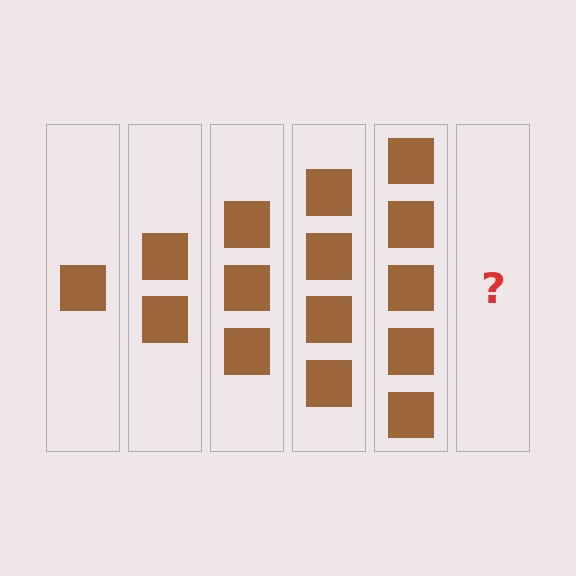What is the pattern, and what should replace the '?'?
The pattern is that each step adds one more square. The '?' should be 6 squares.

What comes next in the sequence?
The next element should be 6 squares.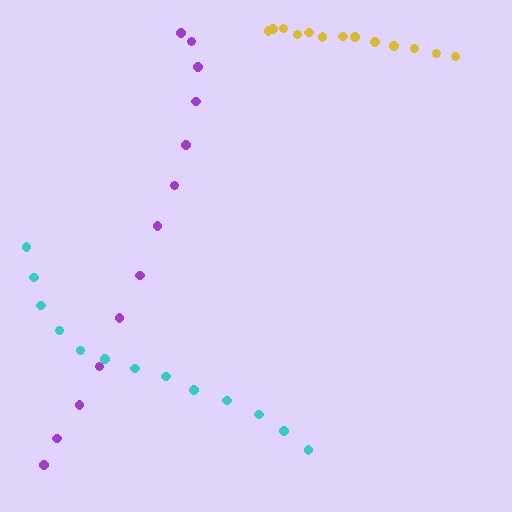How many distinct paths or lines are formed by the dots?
There are 3 distinct paths.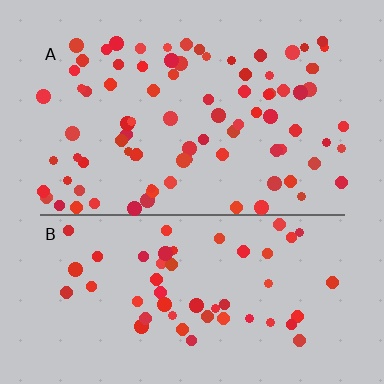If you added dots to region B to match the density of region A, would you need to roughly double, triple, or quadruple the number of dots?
Approximately double.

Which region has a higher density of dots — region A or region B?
A (the top).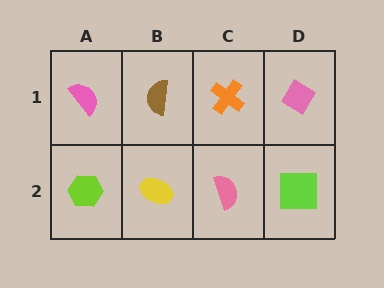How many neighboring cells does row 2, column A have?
2.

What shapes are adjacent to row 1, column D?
A lime square (row 2, column D), an orange cross (row 1, column C).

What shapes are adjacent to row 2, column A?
A pink semicircle (row 1, column A), a yellow ellipse (row 2, column B).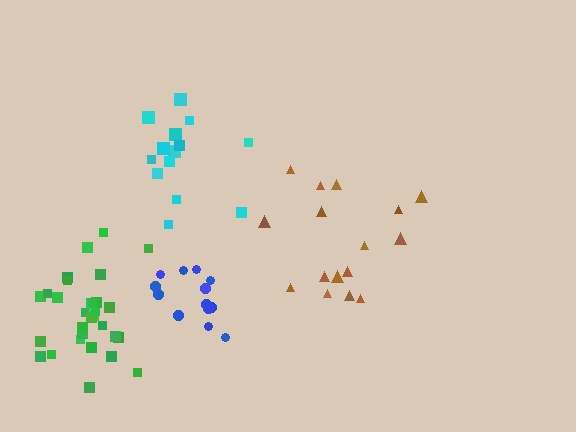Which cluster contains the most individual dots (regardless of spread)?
Green (31).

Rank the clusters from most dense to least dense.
green, blue, cyan, brown.